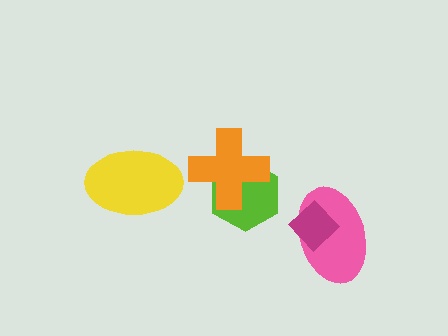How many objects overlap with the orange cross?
1 object overlaps with the orange cross.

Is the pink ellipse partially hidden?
Yes, it is partially covered by another shape.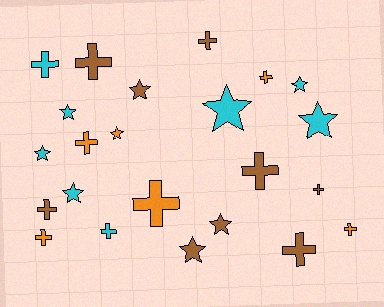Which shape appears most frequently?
Cross, with 13 objects.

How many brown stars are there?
There are 3 brown stars.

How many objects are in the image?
There are 23 objects.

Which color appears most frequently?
Brown, with 9 objects.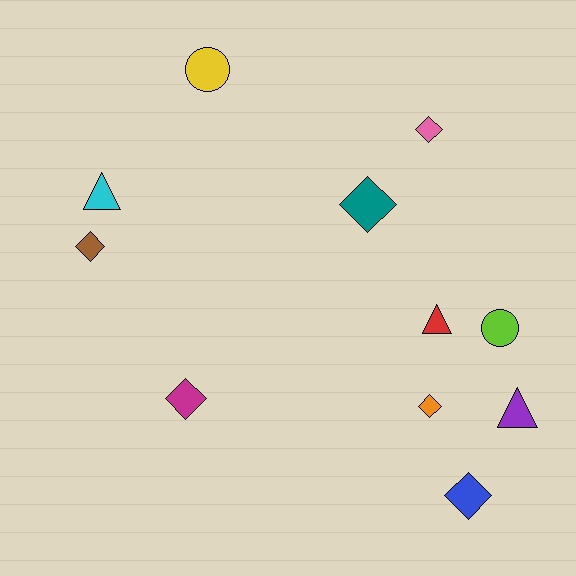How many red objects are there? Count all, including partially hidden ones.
There is 1 red object.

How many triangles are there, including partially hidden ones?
There are 3 triangles.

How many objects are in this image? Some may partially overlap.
There are 11 objects.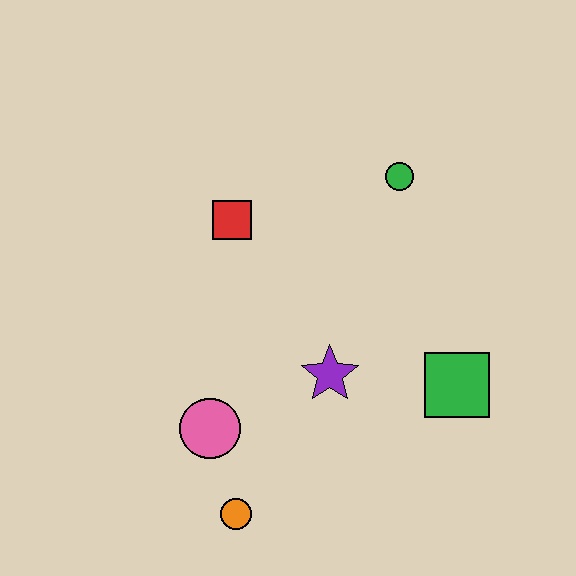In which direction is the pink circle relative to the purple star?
The pink circle is to the left of the purple star.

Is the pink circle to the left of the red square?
Yes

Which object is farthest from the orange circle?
The green circle is farthest from the orange circle.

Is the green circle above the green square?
Yes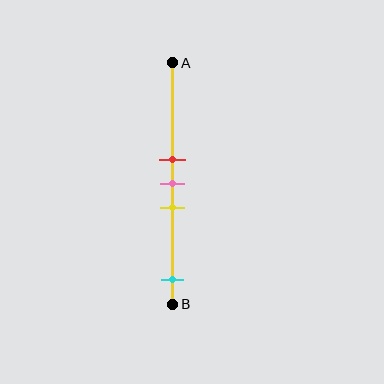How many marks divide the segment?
There are 4 marks dividing the segment.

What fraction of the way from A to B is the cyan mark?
The cyan mark is approximately 90% (0.9) of the way from A to B.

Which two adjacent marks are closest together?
The red and pink marks are the closest adjacent pair.